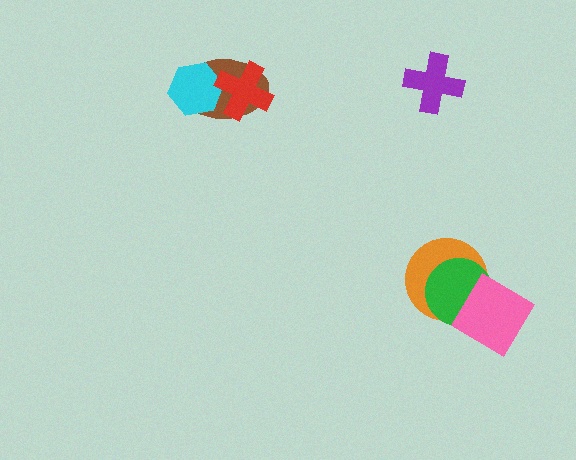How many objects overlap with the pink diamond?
2 objects overlap with the pink diamond.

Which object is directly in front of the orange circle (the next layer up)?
The green circle is directly in front of the orange circle.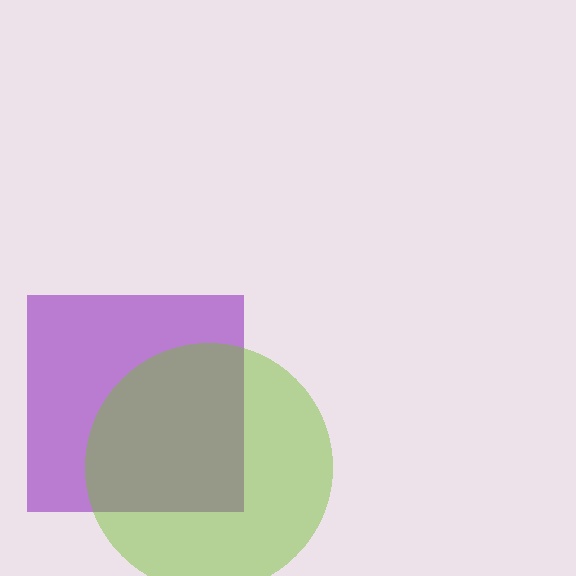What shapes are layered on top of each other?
The layered shapes are: a purple square, a lime circle.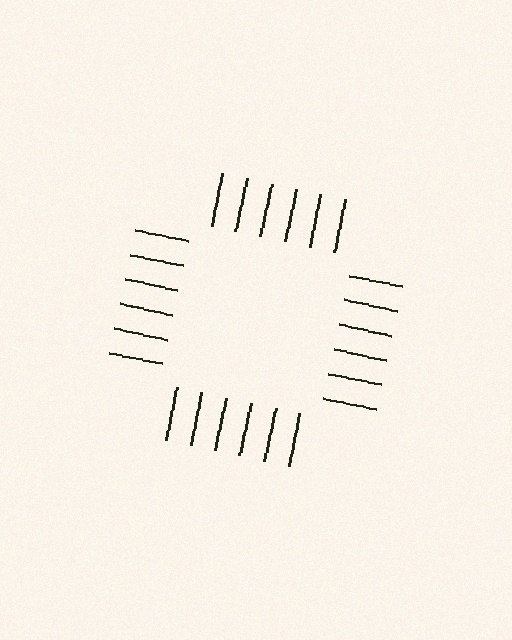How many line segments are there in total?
24 — 6 along each of the 4 edges.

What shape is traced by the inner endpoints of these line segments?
An illusory square — the line segments terminate on its edges but no continuous stroke is drawn.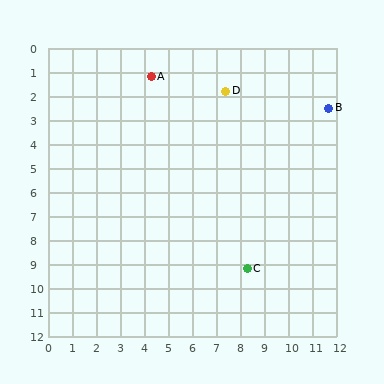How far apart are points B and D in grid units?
Points B and D are about 4.4 grid units apart.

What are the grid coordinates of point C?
Point C is at approximately (8.3, 9.2).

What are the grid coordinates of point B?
Point B is at approximately (11.7, 2.5).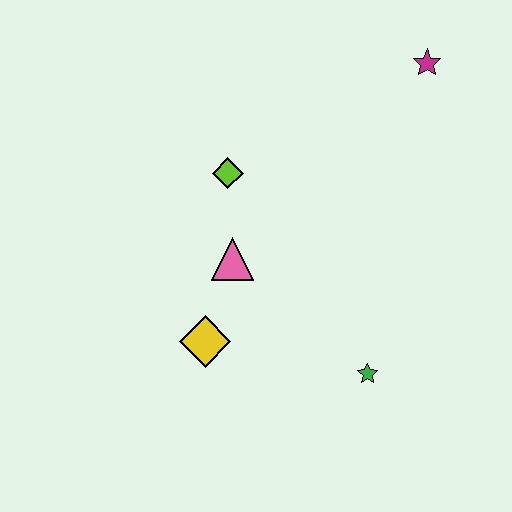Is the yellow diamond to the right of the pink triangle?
No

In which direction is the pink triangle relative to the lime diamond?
The pink triangle is below the lime diamond.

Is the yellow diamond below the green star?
No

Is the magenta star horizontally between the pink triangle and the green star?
No